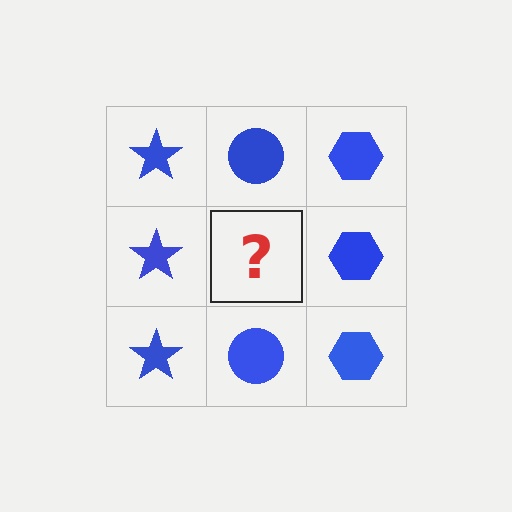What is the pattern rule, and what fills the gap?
The rule is that each column has a consistent shape. The gap should be filled with a blue circle.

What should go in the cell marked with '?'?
The missing cell should contain a blue circle.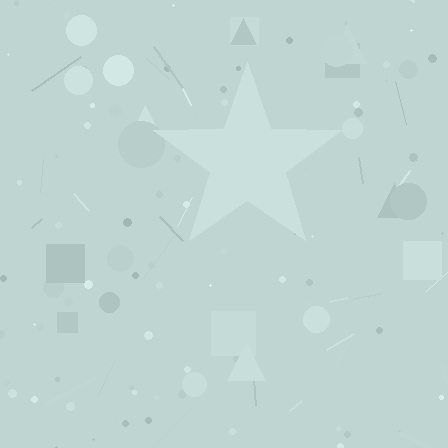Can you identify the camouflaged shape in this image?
The camouflaged shape is a star.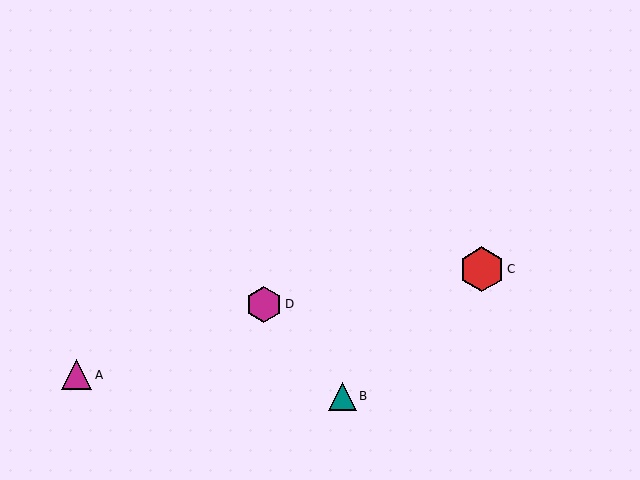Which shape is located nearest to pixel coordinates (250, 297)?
The magenta hexagon (labeled D) at (264, 304) is nearest to that location.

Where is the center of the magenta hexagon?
The center of the magenta hexagon is at (264, 304).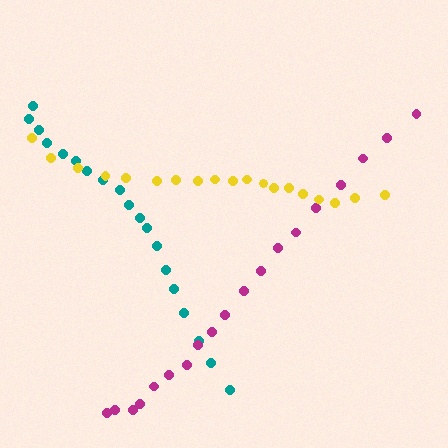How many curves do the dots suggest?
There are 3 distinct paths.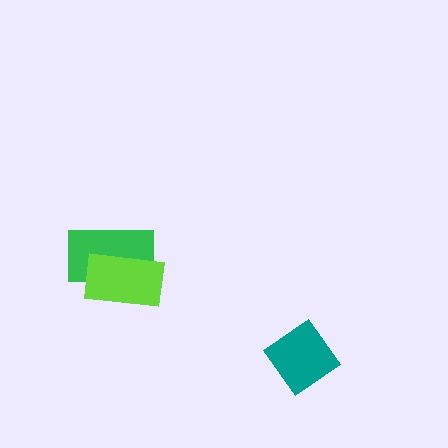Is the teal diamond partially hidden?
No, no other shape covers it.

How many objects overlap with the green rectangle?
1 object overlaps with the green rectangle.